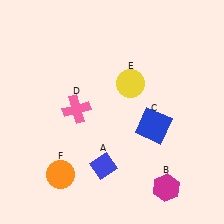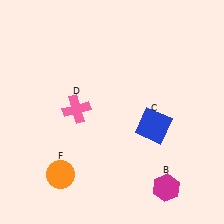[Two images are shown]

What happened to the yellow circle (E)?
The yellow circle (E) was removed in Image 2. It was in the top-right area of Image 1.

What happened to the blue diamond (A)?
The blue diamond (A) was removed in Image 2. It was in the bottom-left area of Image 1.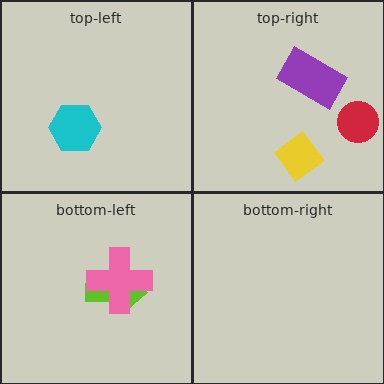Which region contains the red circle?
The top-right region.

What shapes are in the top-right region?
The purple rectangle, the yellow diamond, the red circle.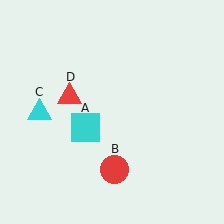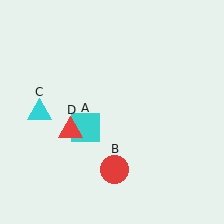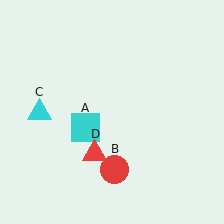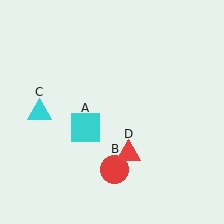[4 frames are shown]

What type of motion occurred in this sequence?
The red triangle (object D) rotated counterclockwise around the center of the scene.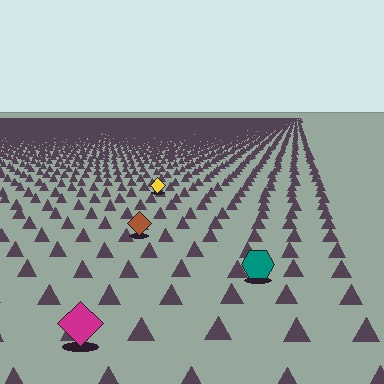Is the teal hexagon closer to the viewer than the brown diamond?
Yes. The teal hexagon is closer — you can tell from the texture gradient: the ground texture is coarser near it.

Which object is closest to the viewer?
The magenta diamond is closest. The texture marks near it are larger and more spread out.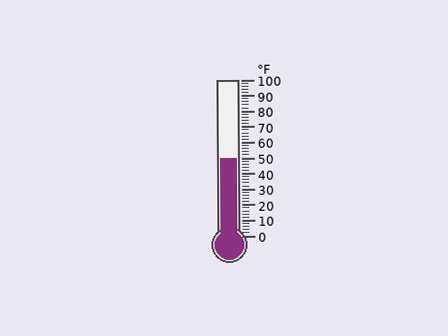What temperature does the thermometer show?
The thermometer shows approximately 50°F.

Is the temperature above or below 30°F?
The temperature is above 30°F.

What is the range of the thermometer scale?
The thermometer scale ranges from 0°F to 100°F.